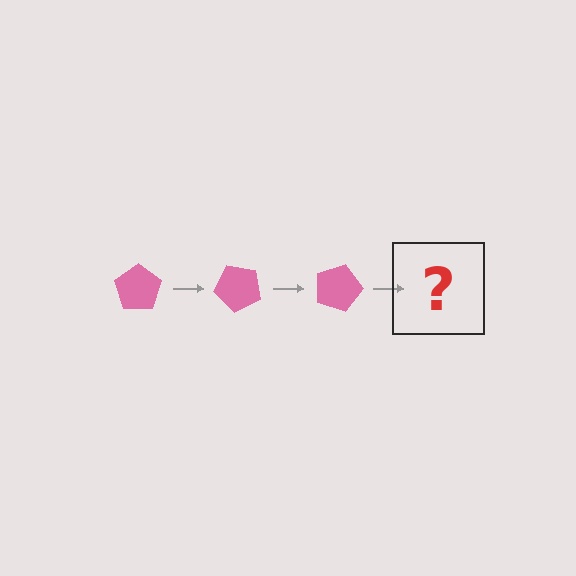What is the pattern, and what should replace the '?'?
The pattern is that the pentagon rotates 45 degrees each step. The '?' should be a pink pentagon rotated 135 degrees.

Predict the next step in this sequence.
The next step is a pink pentagon rotated 135 degrees.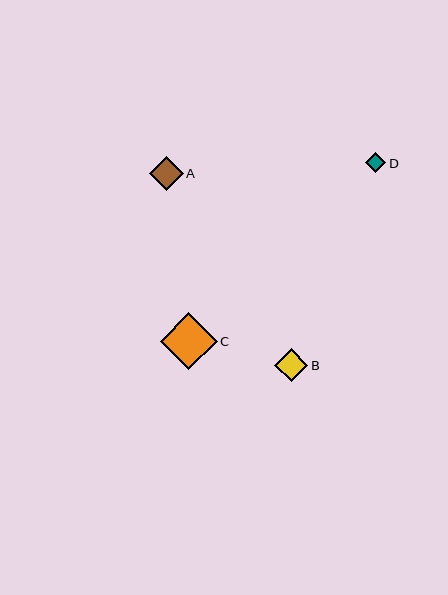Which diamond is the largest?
Diamond C is the largest with a size of approximately 57 pixels.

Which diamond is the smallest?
Diamond D is the smallest with a size of approximately 20 pixels.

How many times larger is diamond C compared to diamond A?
Diamond C is approximately 1.7 times the size of diamond A.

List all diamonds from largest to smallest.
From largest to smallest: C, A, B, D.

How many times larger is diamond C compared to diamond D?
Diamond C is approximately 2.8 times the size of diamond D.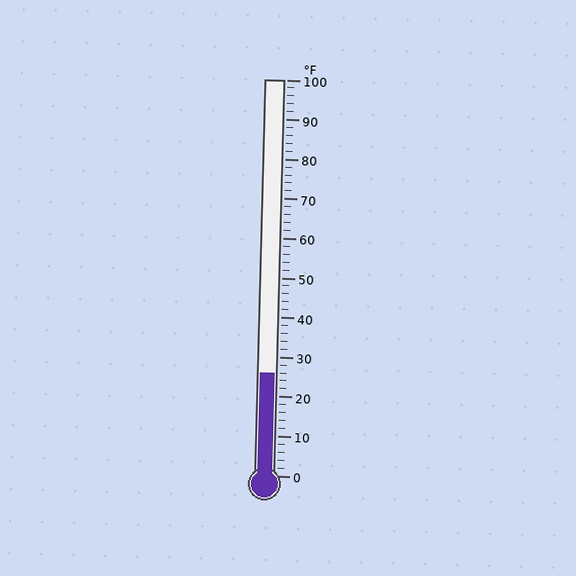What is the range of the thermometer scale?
The thermometer scale ranges from 0°F to 100°F.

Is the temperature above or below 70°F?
The temperature is below 70°F.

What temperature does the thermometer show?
The thermometer shows approximately 26°F.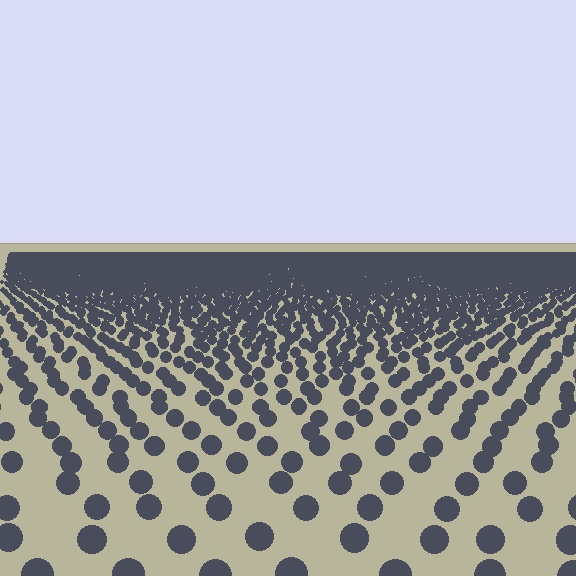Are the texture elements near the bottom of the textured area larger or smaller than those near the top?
Larger. Near the bottom, elements are closer to the viewer and appear at a bigger on-screen size.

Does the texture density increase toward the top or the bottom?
Density increases toward the top.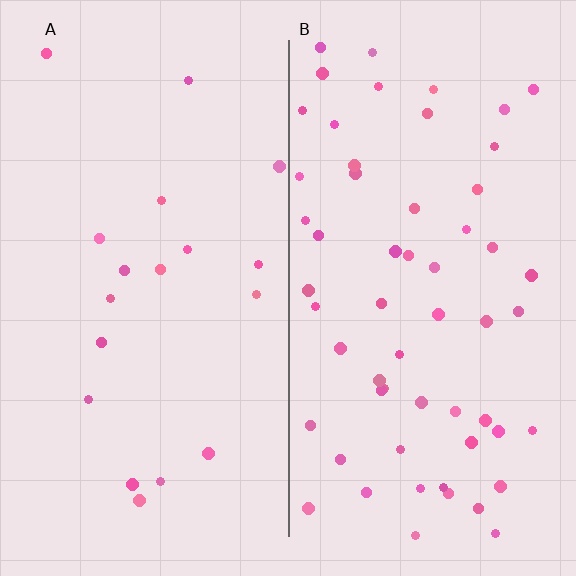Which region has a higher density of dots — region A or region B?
B (the right).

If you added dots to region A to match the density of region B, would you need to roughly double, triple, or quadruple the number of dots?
Approximately triple.